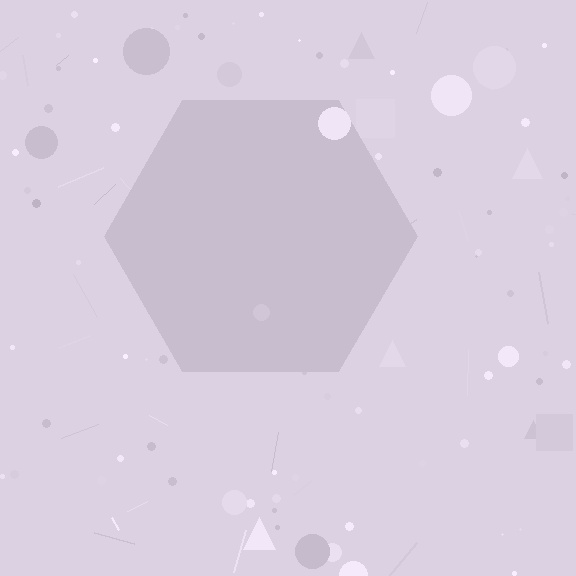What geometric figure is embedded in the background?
A hexagon is embedded in the background.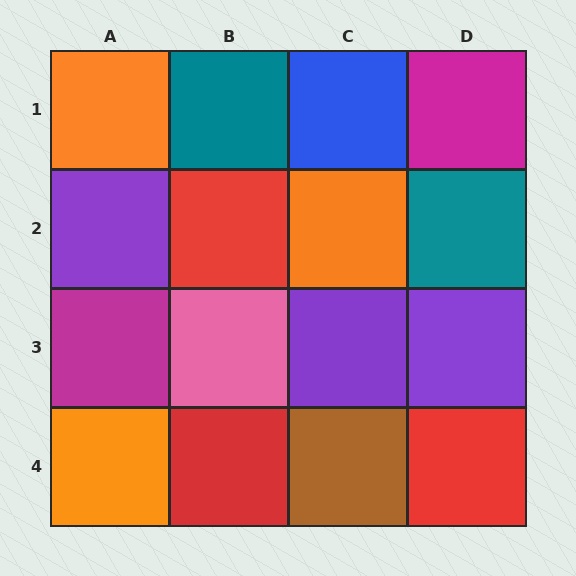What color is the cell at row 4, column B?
Red.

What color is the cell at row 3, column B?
Pink.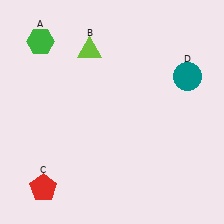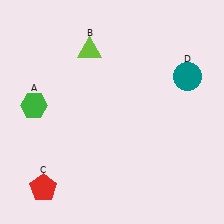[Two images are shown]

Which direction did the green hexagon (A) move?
The green hexagon (A) moved down.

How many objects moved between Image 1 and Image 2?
1 object moved between the two images.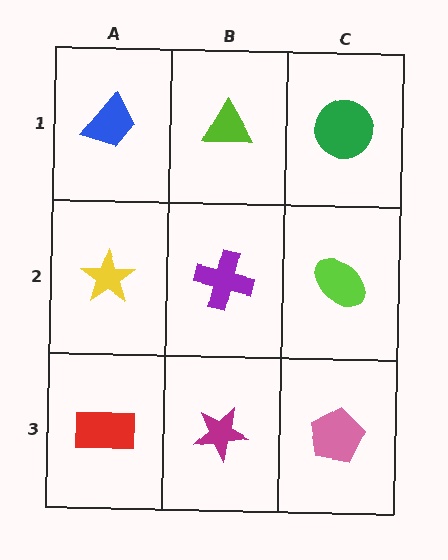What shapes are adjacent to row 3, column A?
A yellow star (row 2, column A), a magenta star (row 3, column B).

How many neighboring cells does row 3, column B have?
3.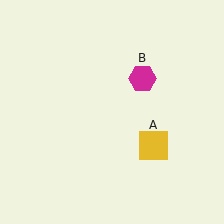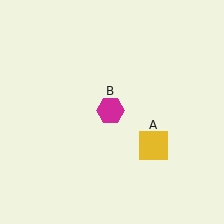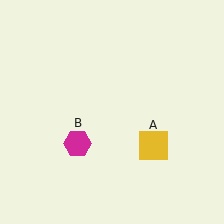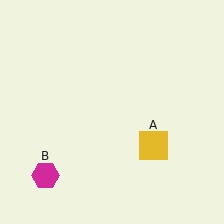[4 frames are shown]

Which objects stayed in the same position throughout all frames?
Yellow square (object A) remained stationary.